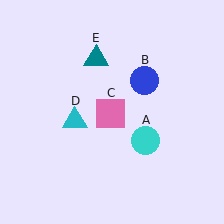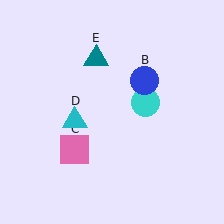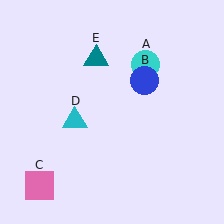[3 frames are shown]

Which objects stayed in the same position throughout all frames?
Blue circle (object B) and cyan triangle (object D) and teal triangle (object E) remained stationary.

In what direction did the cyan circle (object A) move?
The cyan circle (object A) moved up.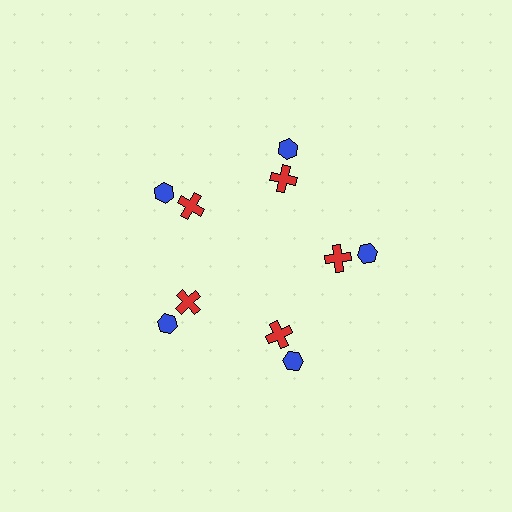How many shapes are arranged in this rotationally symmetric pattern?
There are 10 shapes, arranged in 5 groups of 2.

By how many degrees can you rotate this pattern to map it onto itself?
The pattern maps onto itself every 72 degrees of rotation.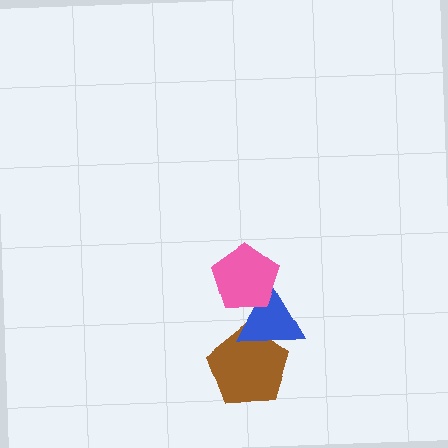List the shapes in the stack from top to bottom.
From top to bottom: the pink pentagon, the blue triangle, the brown pentagon.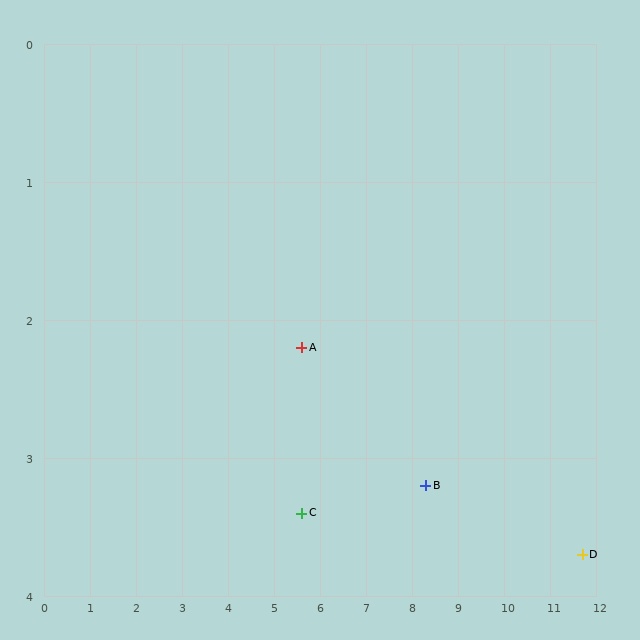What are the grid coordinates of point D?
Point D is at approximately (11.7, 3.7).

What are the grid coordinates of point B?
Point B is at approximately (8.3, 3.2).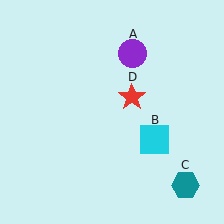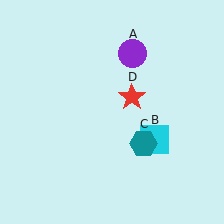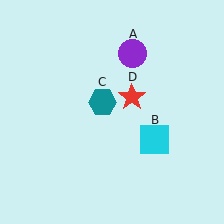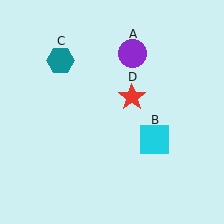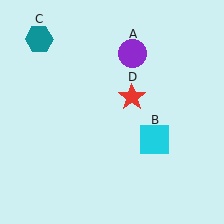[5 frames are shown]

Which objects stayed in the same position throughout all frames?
Purple circle (object A) and cyan square (object B) and red star (object D) remained stationary.